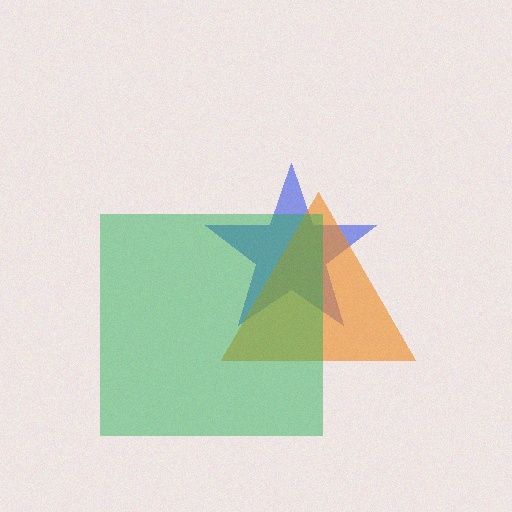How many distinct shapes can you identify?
There are 3 distinct shapes: a blue star, an orange triangle, a green square.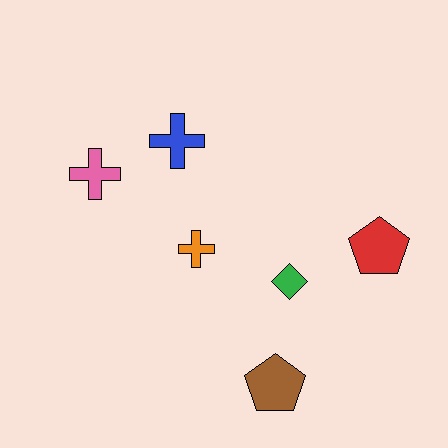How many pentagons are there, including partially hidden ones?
There are 2 pentagons.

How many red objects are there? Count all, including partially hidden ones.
There is 1 red object.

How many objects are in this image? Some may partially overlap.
There are 6 objects.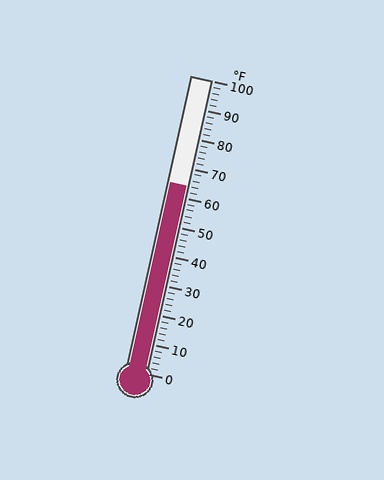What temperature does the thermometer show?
The thermometer shows approximately 64°F.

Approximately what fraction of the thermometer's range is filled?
The thermometer is filled to approximately 65% of its range.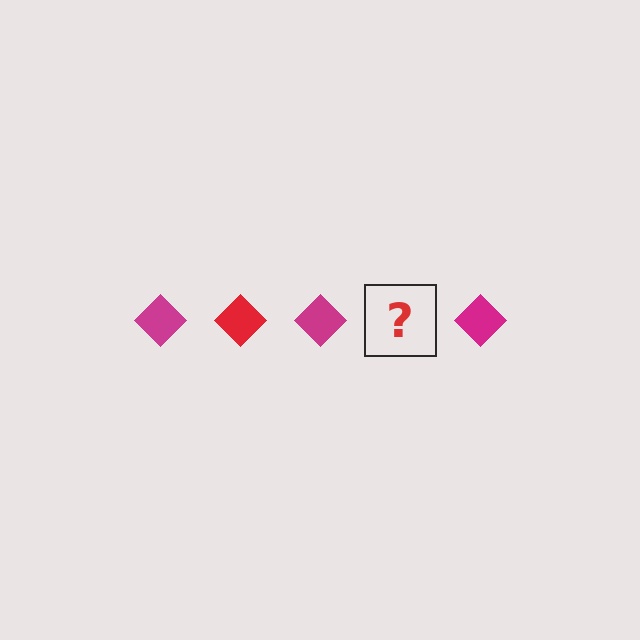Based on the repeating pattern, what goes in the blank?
The blank should be a red diamond.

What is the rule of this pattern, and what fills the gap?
The rule is that the pattern cycles through magenta, red diamonds. The gap should be filled with a red diamond.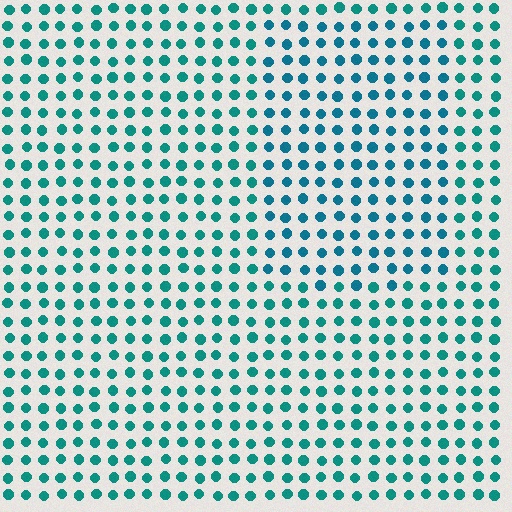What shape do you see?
I see a rectangle.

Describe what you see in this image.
The image is filled with small teal elements in a uniform arrangement. A rectangle-shaped region is visible where the elements are tinted to a slightly different hue, forming a subtle color boundary.